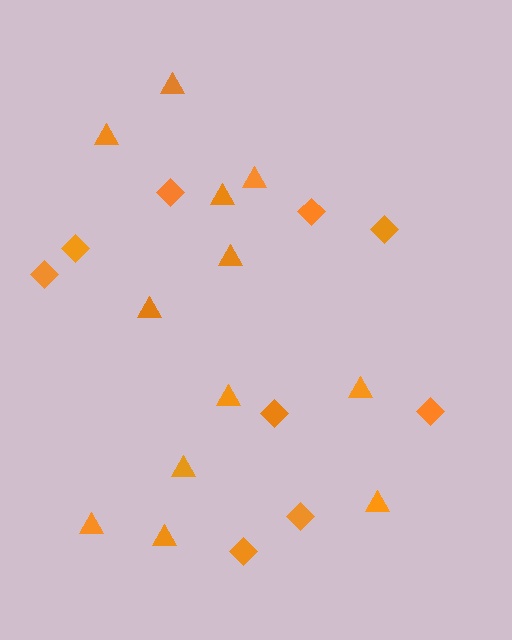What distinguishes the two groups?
There are 2 groups: one group of diamonds (9) and one group of triangles (12).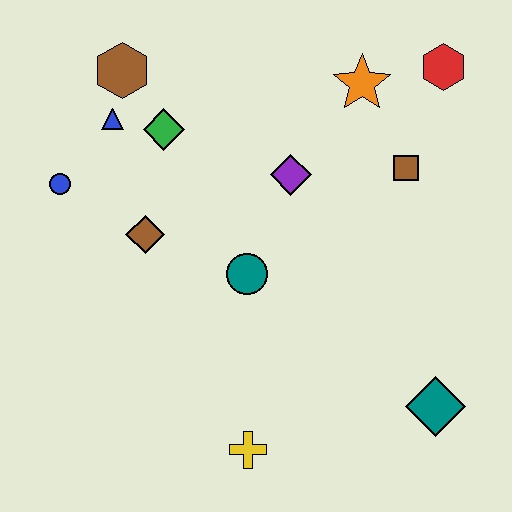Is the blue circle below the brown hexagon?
Yes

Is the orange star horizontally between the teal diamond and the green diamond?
Yes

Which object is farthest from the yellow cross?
The red hexagon is farthest from the yellow cross.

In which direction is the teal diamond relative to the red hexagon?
The teal diamond is below the red hexagon.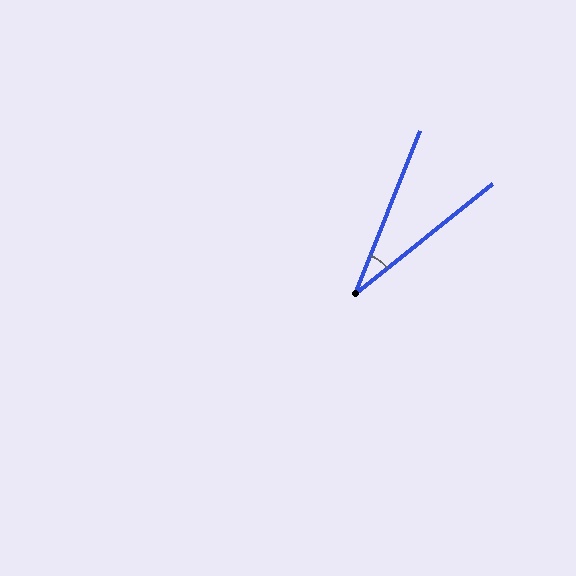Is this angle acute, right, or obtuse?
It is acute.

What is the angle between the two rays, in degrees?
Approximately 30 degrees.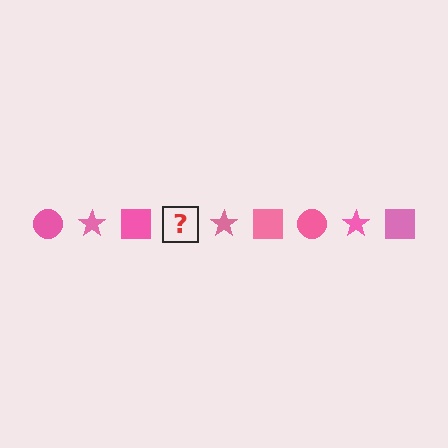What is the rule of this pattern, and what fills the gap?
The rule is that the pattern cycles through circle, star, square shapes in pink. The gap should be filled with a pink circle.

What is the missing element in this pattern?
The missing element is a pink circle.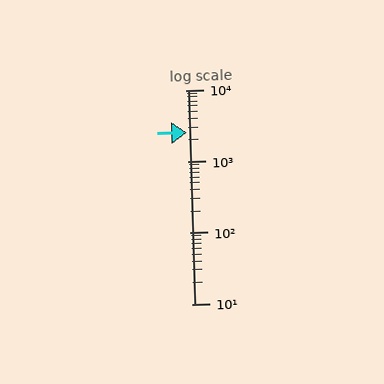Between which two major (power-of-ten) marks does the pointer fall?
The pointer is between 1000 and 10000.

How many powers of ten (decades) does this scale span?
The scale spans 3 decades, from 10 to 10000.